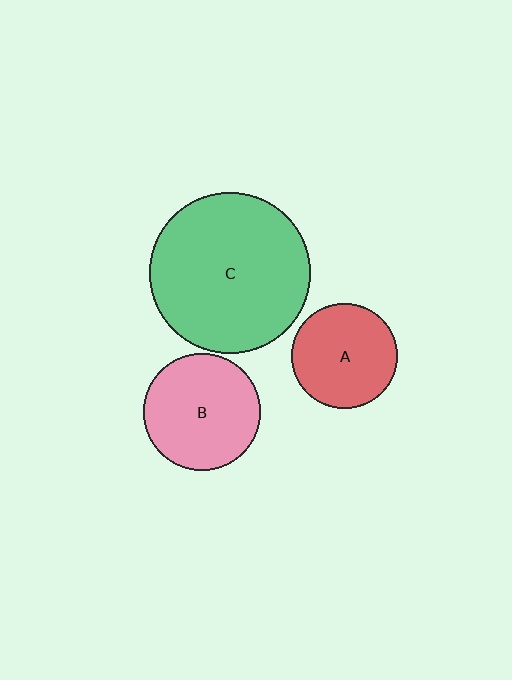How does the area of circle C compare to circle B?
Approximately 1.9 times.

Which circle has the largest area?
Circle C (green).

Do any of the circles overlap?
No, none of the circles overlap.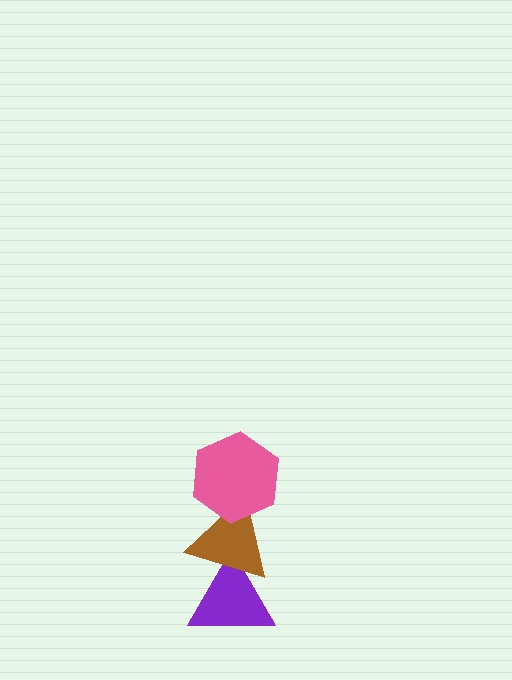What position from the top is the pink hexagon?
The pink hexagon is 1st from the top.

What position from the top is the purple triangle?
The purple triangle is 3rd from the top.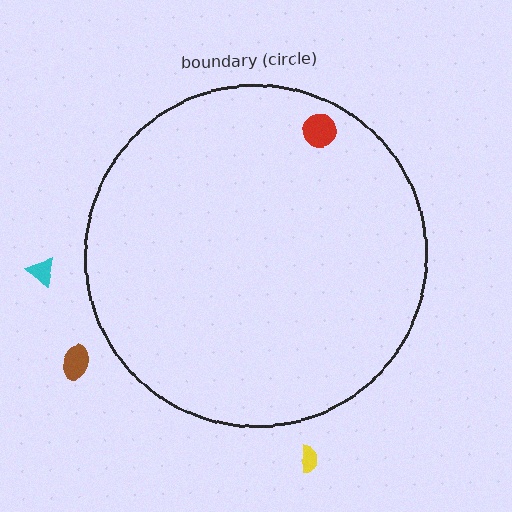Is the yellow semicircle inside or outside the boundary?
Outside.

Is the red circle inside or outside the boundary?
Inside.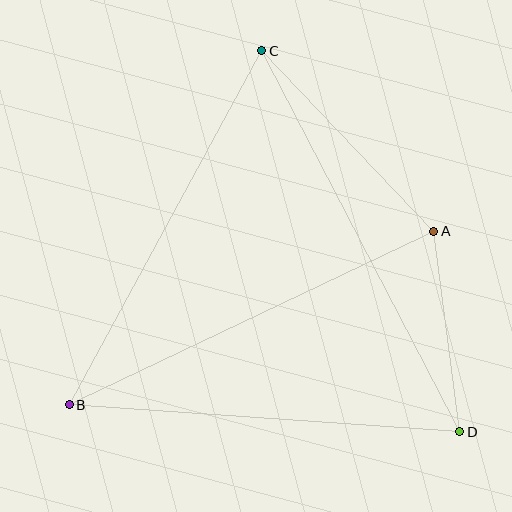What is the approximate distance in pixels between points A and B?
The distance between A and B is approximately 404 pixels.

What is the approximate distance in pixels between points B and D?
The distance between B and D is approximately 392 pixels.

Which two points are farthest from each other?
Points C and D are farthest from each other.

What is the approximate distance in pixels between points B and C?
The distance between B and C is approximately 403 pixels.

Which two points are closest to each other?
Points A and D are closest to each other.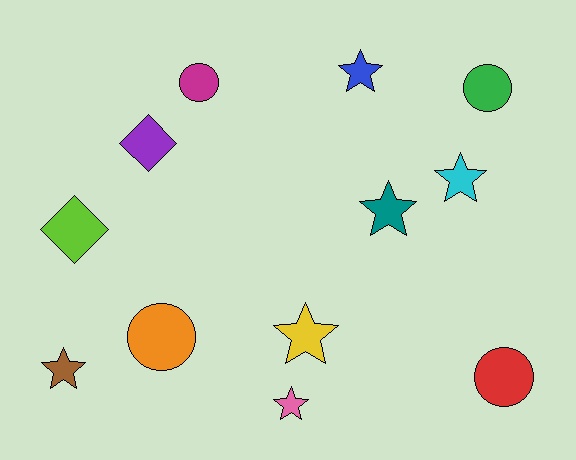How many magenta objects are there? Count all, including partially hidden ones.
There is 1 magenta object.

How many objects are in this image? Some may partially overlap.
There are 12 objects.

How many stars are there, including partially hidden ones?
There are 6 stars.